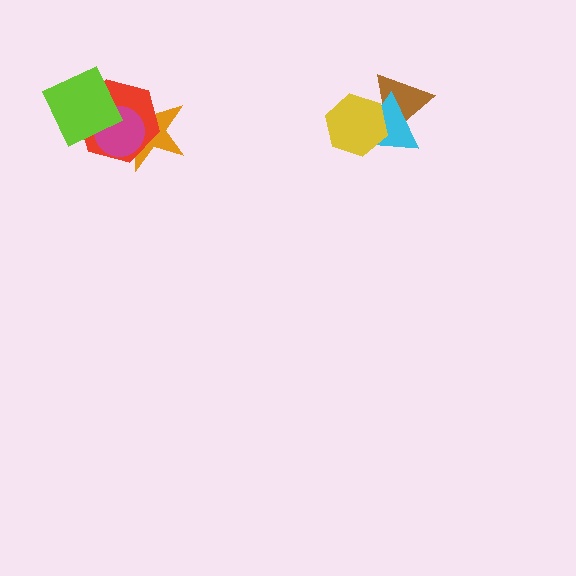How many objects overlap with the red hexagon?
3 objects overlap with the red hexagon.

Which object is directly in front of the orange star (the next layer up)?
The red hexagon is directly in front of the orange star.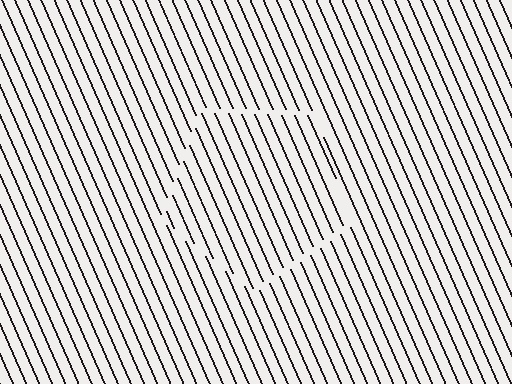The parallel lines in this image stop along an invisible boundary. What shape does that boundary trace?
An illusory pentagon. The interior of the shape contains the same grating, shifted by half a period — the contour is defined by the phase discontinuity where line-ends from the inner and outer gratings abut.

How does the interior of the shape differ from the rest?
The interior of the shape contains the same grating, shifted by half a period — the contour is defined by the phase discontinuity where line-ends from the inner and outer gratings abut.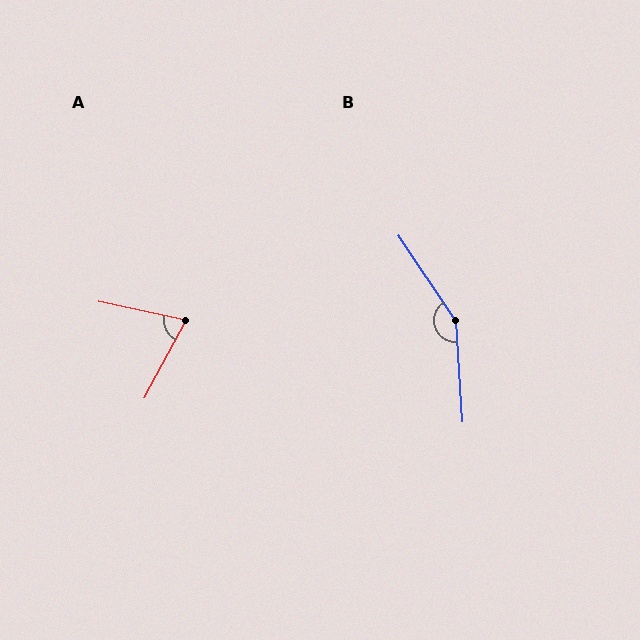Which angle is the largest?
B, at approximately 150 degrees.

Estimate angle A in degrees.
Approximately 74 degrees.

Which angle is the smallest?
A, at approximately 74 degrees.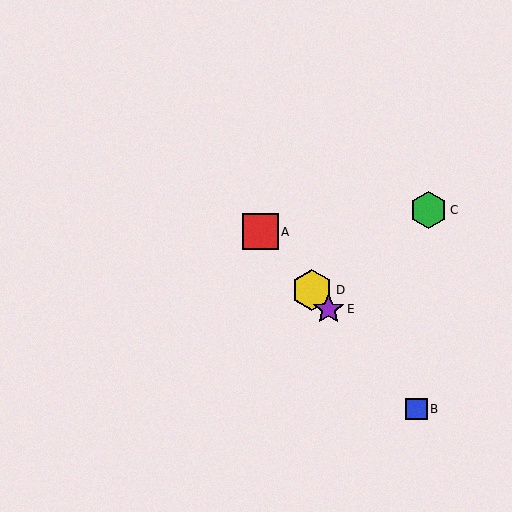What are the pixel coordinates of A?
Object A is at (260, 232).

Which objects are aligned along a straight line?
Objects A, B, D, E are aligned along a straight line.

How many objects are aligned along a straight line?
4 objects (A, B, D, E) are aligned along a straight line.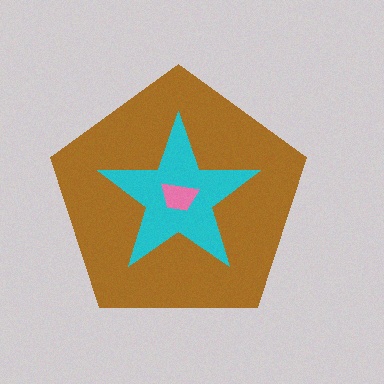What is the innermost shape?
The pink trapezoid.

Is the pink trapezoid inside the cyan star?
Yes.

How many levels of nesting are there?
3.